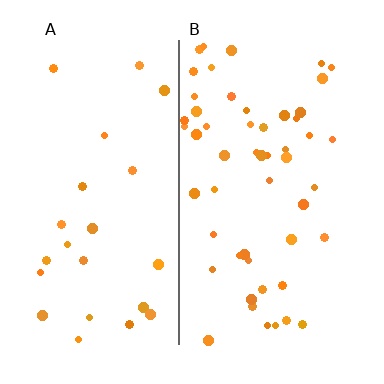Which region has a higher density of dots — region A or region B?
B (the right).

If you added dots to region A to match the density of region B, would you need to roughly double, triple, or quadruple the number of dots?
Approximately double.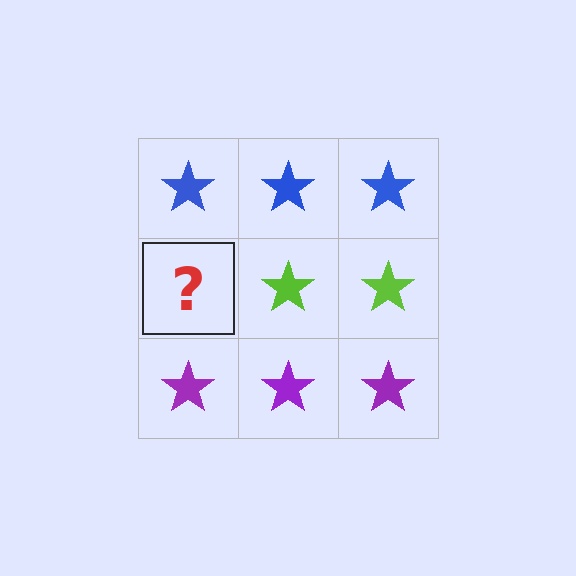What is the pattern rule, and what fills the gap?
The rule is that each row has a consistent color. The gap should be filled with a lime star.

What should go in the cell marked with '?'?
The missing cell should contain a lime star.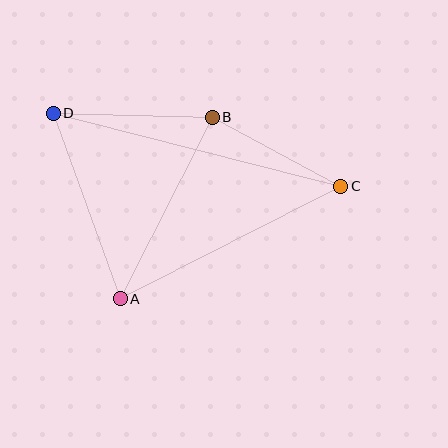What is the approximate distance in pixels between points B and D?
The distance between B and D is approximately 159 pixels.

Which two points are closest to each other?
Points B and C are closest to each other.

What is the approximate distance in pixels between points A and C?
The distance between A and C is approximately 248 pixels.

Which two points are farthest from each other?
Points C and D are farthest from each other.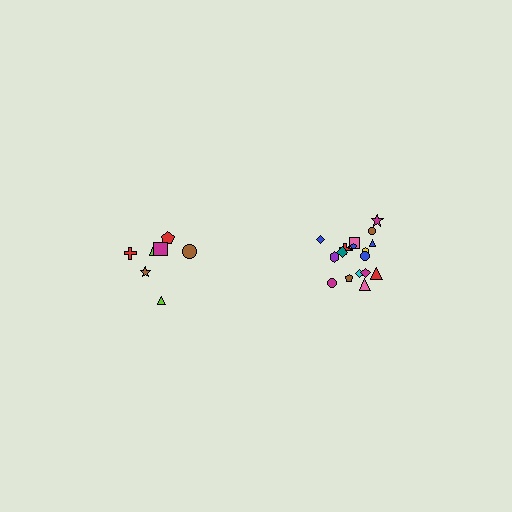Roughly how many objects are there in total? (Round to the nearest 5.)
Roughly 25 objects in total.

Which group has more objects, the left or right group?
The right group.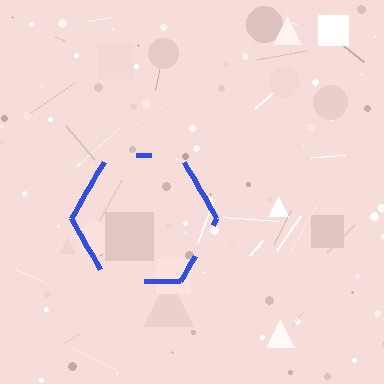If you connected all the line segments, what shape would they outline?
They would outline a hexagon.